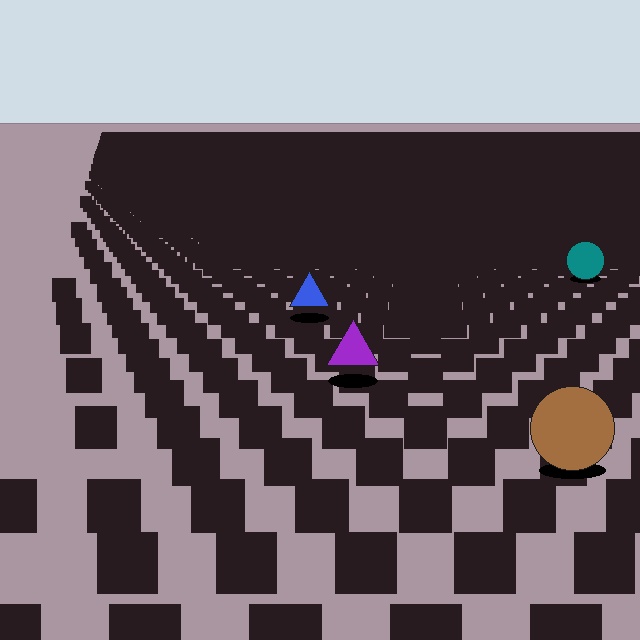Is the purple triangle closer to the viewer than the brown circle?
No. The brown circle is closer — you can tell from the texture gradient: the ground texture is coarser near it.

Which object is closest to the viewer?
The brown circle is closest. The texture marks near it are larger and more spread out.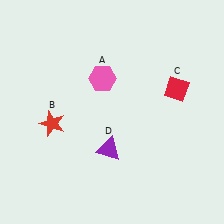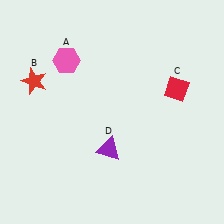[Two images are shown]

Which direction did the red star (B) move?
The red star (B) moved up.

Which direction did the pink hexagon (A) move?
The pink hexagon (A) moved left.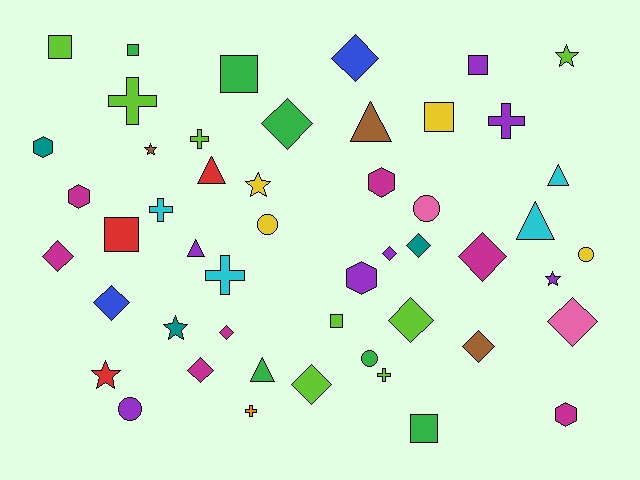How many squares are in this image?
There are 8 squares.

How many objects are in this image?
There are 50 objects.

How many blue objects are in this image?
There are 2 blue objects.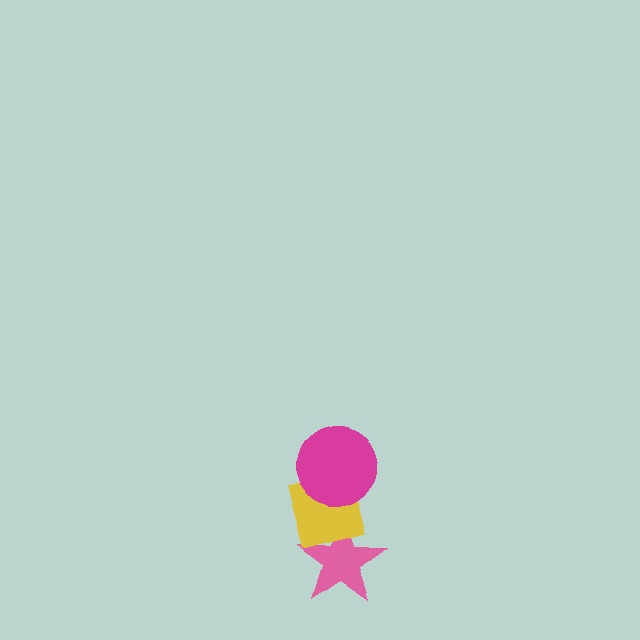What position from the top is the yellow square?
The yellow square is 2nd from the top.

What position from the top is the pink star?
The pink star is 3rd from the top.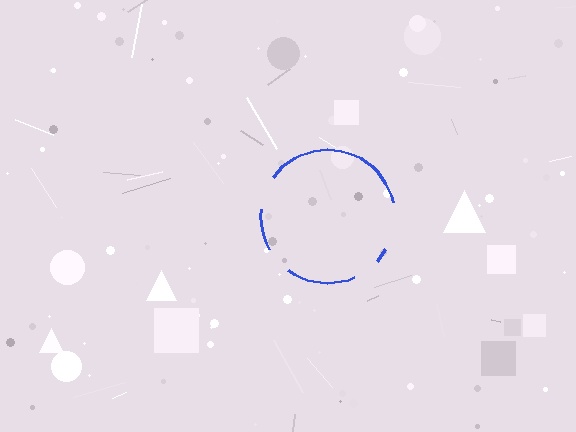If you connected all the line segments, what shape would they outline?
They would outline a circle.